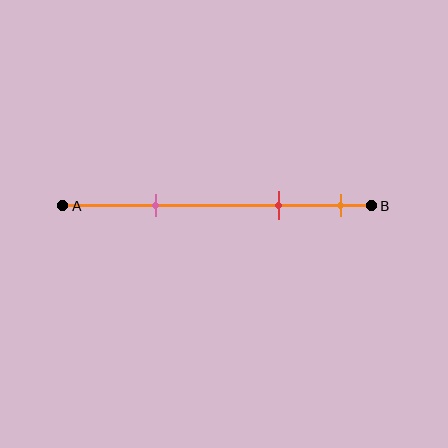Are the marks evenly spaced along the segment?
No, the marks are not evenly spaced.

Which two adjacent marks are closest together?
The red and orange marks are the closest adjacent pair.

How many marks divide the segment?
There are 3 marks dividing the segment.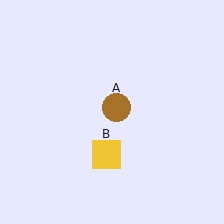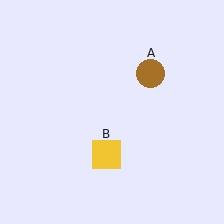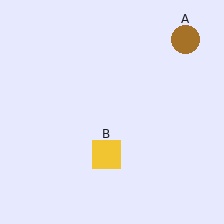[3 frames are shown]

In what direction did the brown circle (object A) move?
The brown circle (object A) moved up and to the right.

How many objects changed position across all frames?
1 object changed position: brown circle (object A).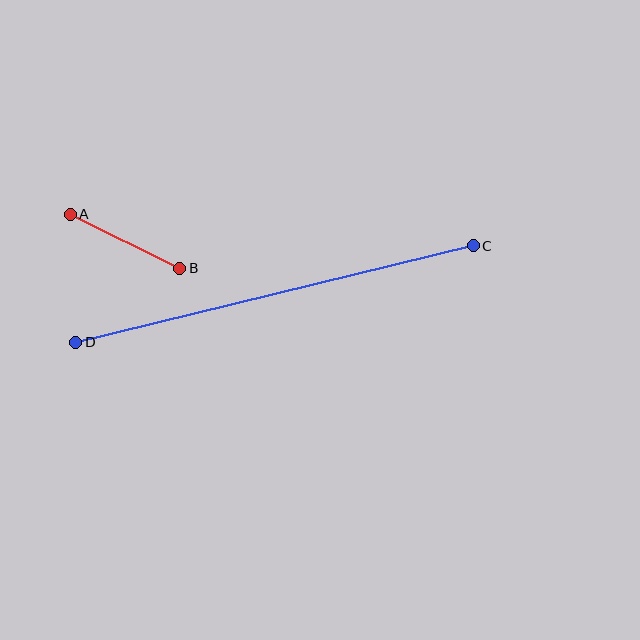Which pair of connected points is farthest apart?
Points C and D are farthest apart.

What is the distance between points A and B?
The distance is approximately 122 pixels.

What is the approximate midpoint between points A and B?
The midpoint is at approximately (125, 241) pixels.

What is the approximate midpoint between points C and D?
The midpoint is at approximately (275, 294) pixels.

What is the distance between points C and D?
The distance is approximately 409 pixels.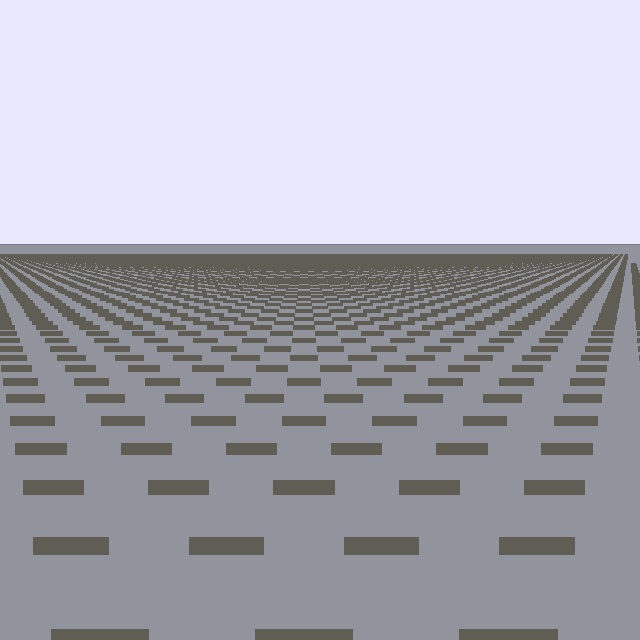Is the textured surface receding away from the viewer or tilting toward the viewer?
The surface is receding away from the viewer. Texture elements get smaller and denser toward the top.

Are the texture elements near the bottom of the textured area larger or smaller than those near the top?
Larger. Near the bottom, elements are closer to the viewer and appear at a bigger on-screen size.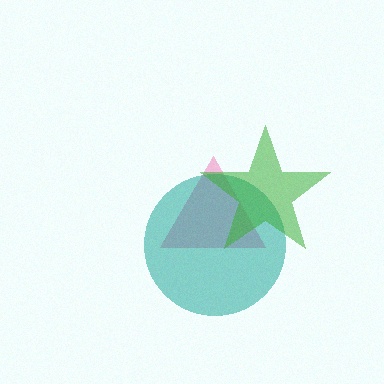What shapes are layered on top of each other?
The layered shapes are: a pink triangle, a teal circle, a green star.